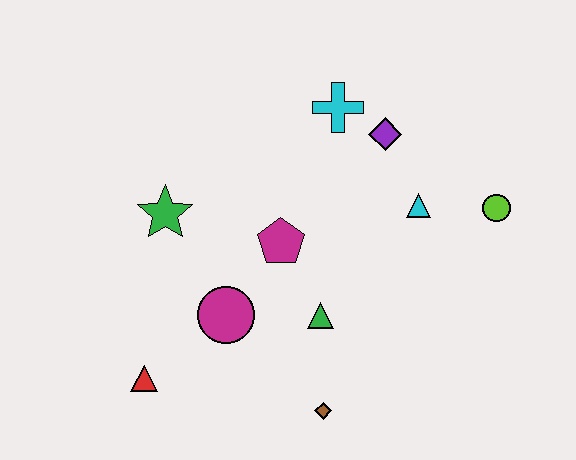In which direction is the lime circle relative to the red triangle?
The lime circle is to the right of the red triangle.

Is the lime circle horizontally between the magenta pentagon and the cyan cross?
No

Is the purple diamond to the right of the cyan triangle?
No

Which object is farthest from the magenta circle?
The lime circle is farthest from the magenta circle.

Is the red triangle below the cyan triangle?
Yes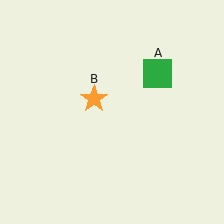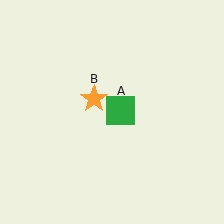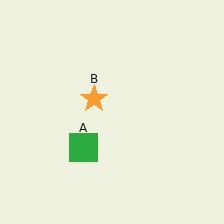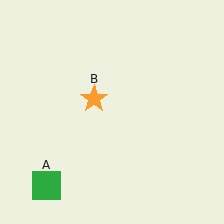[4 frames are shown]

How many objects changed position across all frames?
1 object changed position: green square (object A).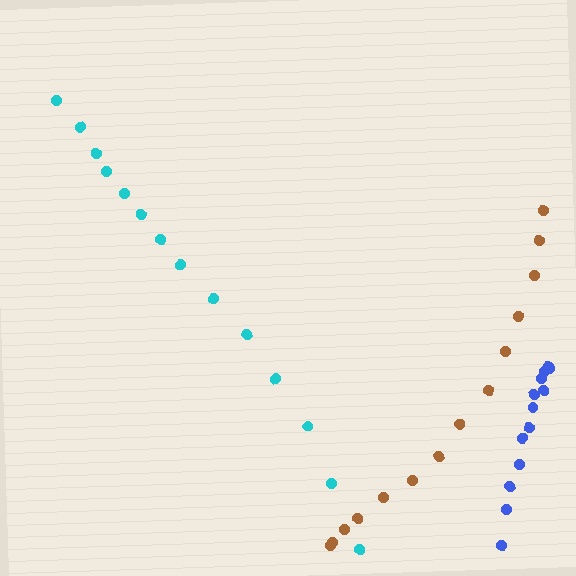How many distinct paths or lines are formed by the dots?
There are 3 distinct paths.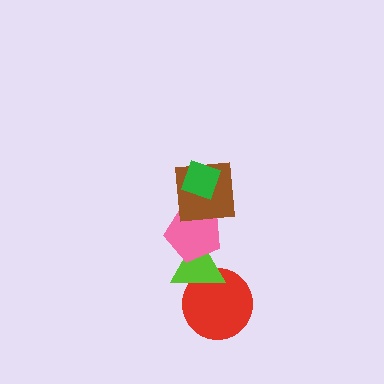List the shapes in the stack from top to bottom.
From top to bottom: the green diamond, the brown square, the pink pentagon, the lime triangle, the red circle.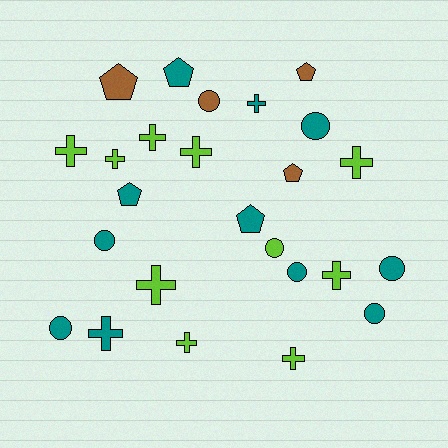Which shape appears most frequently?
Cross, with 11 objects.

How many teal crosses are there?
There are 2 teal crosses.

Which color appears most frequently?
Teal, with 11 objects.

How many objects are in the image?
There are 25 objects.